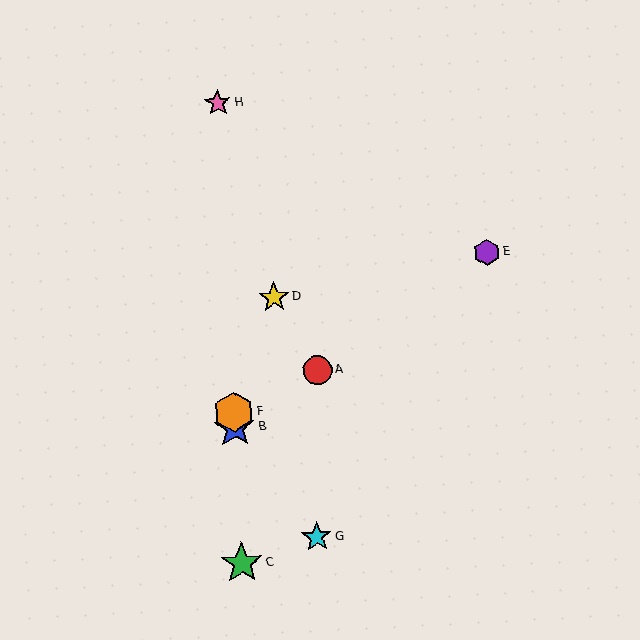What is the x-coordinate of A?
Object A is at x≈318.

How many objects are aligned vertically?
4 objects (B, C, F, H) are aligned vertically.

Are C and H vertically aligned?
Yes, both are at x≈242.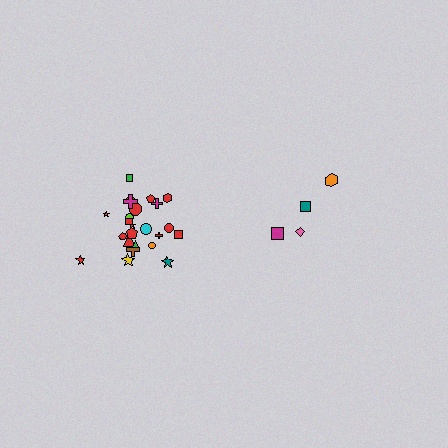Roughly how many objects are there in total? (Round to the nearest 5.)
Roughly 30 objects in total.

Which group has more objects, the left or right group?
The left group.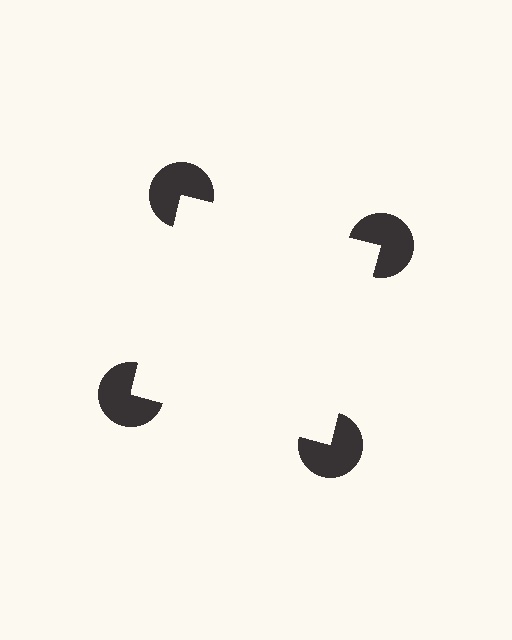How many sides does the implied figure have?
4 sides.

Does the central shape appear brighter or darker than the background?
It typically appears slightly brighter than the background, even though no actual brightness change is drawn.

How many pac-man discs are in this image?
There are 4 — one at each vertex of the illusory square.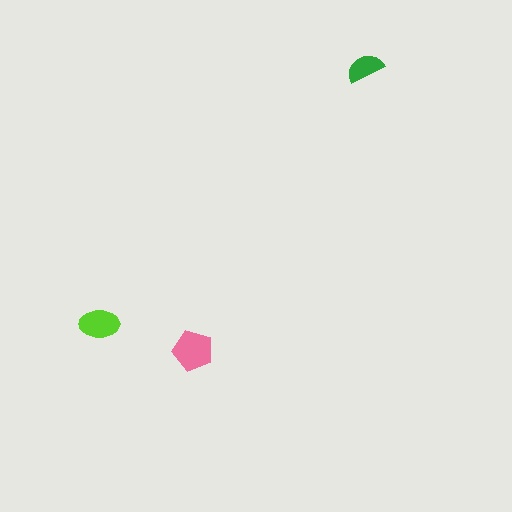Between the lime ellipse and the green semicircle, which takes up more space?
The lime ellipse.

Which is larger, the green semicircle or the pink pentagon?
The pink pentagon.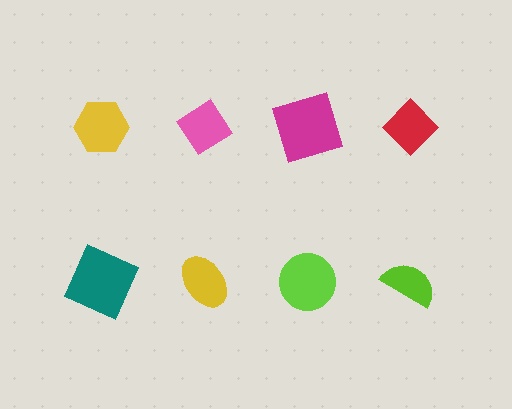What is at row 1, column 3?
A magenta square.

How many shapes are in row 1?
4 shapes.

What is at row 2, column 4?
A lime semicircle.